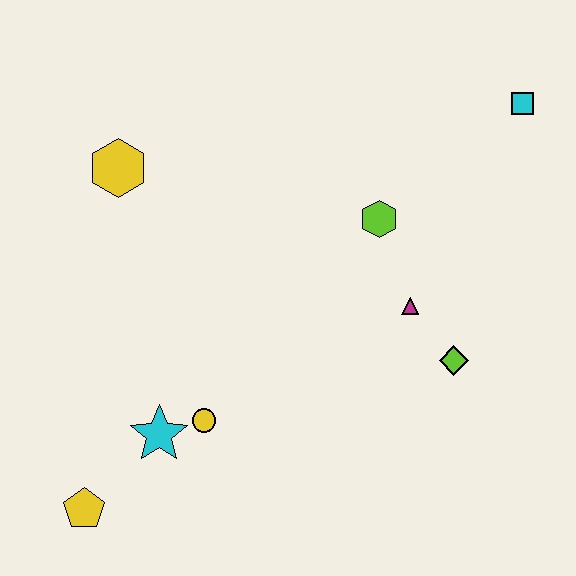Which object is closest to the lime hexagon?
The magenta triangle is closest to the lime hexagon.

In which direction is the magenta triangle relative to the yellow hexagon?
The magenta triangle is to the right of the yellow hexagon.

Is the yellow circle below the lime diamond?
Yes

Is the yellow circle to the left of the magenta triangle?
Yes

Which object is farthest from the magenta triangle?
The yellow pentagon is farthest from the magenta triangle.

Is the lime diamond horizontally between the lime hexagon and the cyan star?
No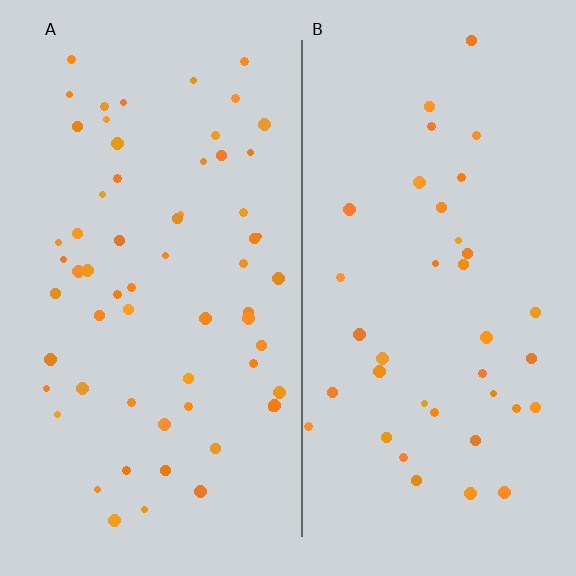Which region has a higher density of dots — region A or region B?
A (the left).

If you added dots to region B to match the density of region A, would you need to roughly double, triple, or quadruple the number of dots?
Approximately double.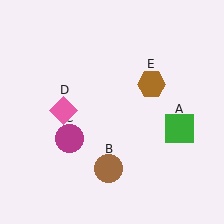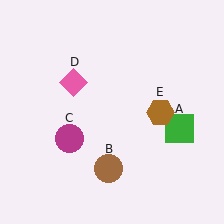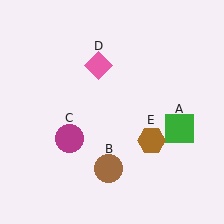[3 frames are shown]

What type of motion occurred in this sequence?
The pink diamond (object D), brown hexagon (object E) rotated clockwise around the center of the scene.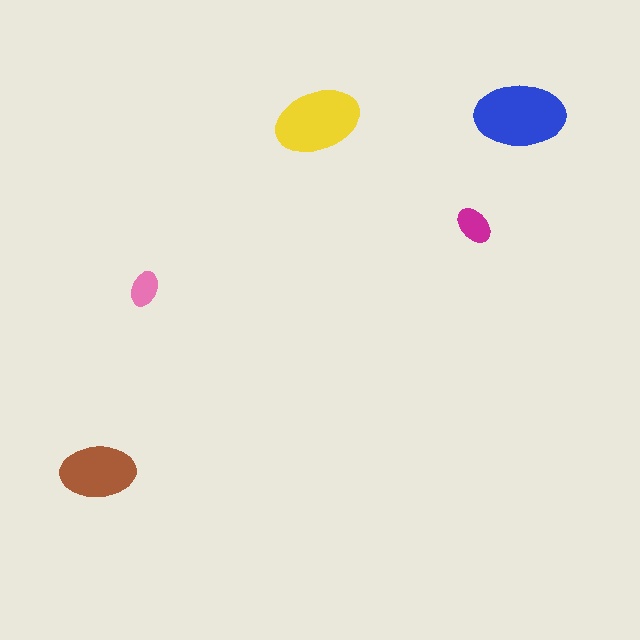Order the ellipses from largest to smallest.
the blue one, the yellow one, the brown one, the magenta one, the pink one.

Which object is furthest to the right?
The blue ellipse is rightmost.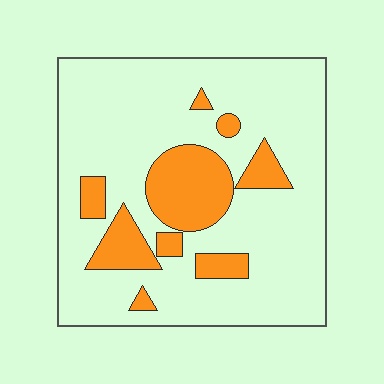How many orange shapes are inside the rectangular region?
9.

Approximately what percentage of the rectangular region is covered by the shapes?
Approximately 20%.